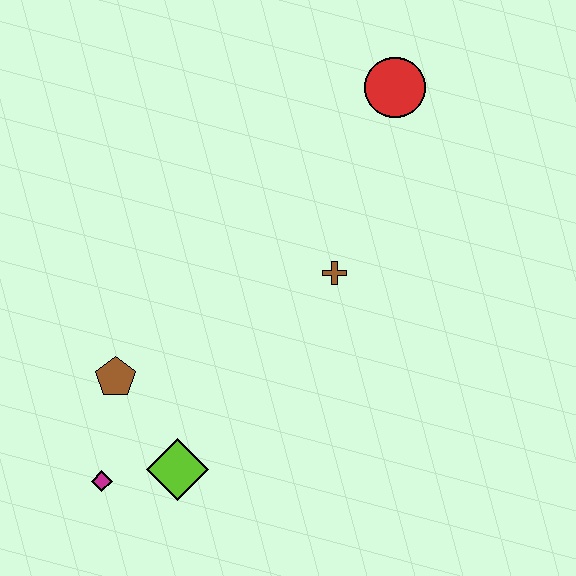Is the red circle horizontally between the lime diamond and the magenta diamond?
No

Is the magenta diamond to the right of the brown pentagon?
No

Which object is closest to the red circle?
The brown cross is closest to the red circle.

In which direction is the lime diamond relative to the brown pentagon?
The lime diamond is below the brown pentagon.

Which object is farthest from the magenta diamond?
The red circle is farthest from the magenta diamond.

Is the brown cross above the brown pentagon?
Yes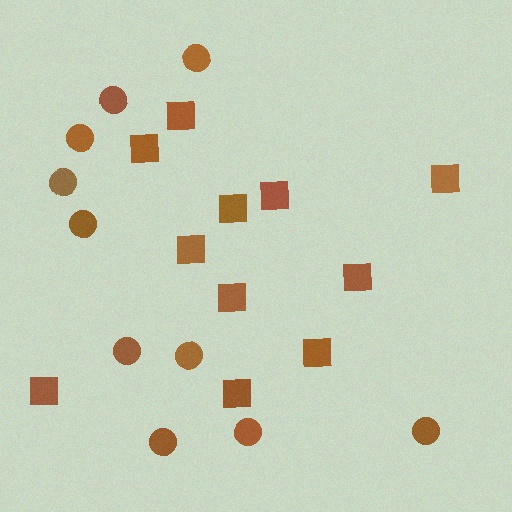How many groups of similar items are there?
There are 2 groups: one group of circles (10) and one group of squares (11).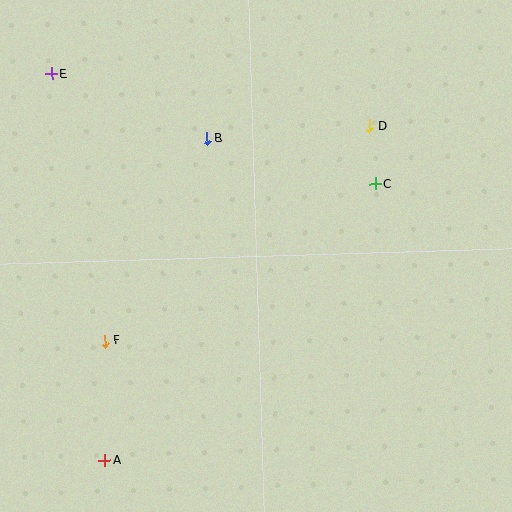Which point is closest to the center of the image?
Point B at (207, 139) is closest to the center.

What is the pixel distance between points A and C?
The distance between A and C is 387 pixels.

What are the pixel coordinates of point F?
Point F is at (105, 341).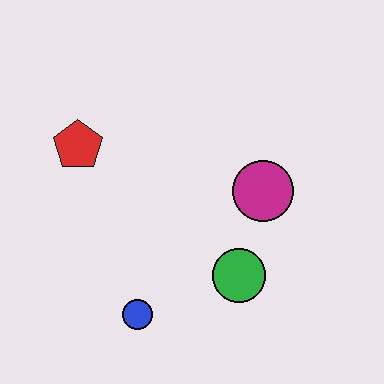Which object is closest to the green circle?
The magenta circle is closest to the green circle.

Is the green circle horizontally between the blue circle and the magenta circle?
Yes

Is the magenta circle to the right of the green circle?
Yes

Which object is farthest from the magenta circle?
The red pentagon is farthest from the magenta circle.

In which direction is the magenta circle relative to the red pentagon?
The magenta circle is to the right of the red pentagon.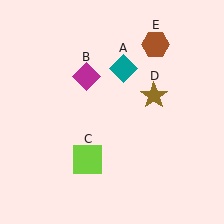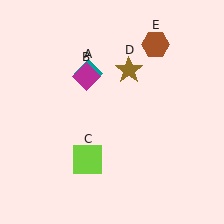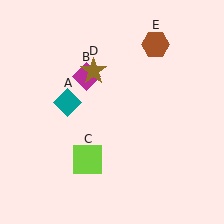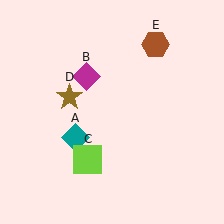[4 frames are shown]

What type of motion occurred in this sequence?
The teal diamond (object A), brown star (object D) rotated counterclockwise around the center of the scene.